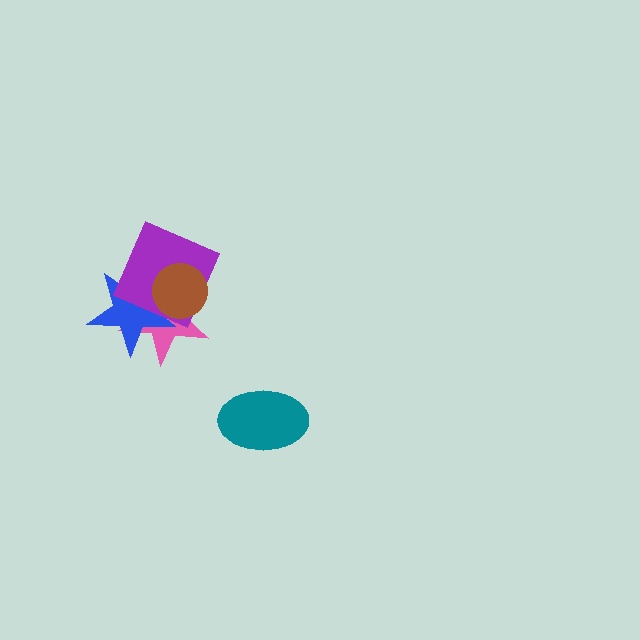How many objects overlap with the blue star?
3 objects overlap with the blue star.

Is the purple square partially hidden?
Yes, it is partially covered by another shape.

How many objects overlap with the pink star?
3 objects overlap with the pink star.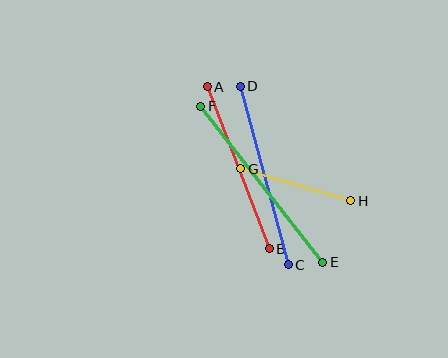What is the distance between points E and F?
The distance is approximately 198 pixels.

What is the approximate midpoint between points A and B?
The midpoint is at approximately (238, 168) pixels.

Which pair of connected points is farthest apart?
Points E and F are farthest apart.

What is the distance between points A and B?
The distance is approximately 174 pixels.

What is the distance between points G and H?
The distance is approximately 114 pixels.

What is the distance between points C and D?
The distance is approximately 185 pixels.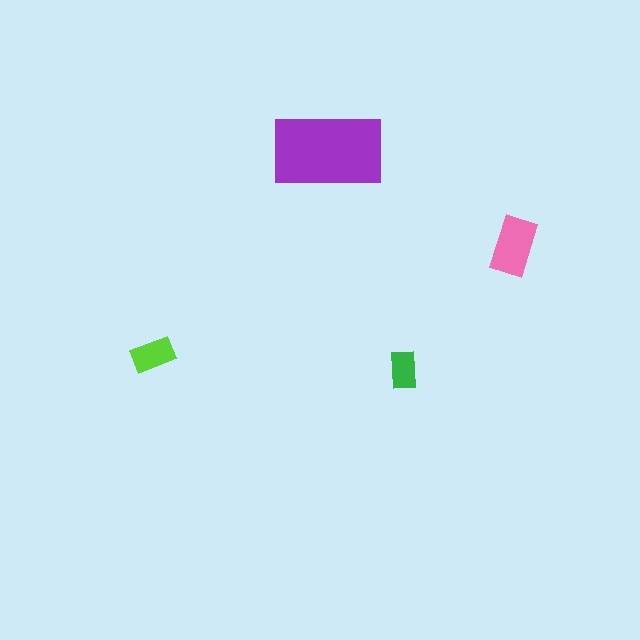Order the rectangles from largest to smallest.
the purple one, the pink one, the lime one, the green one.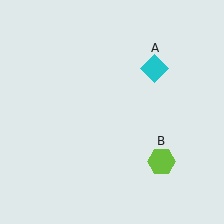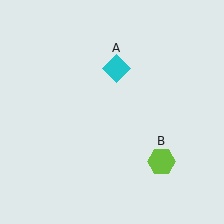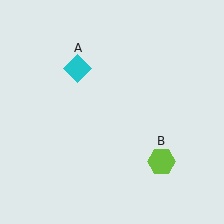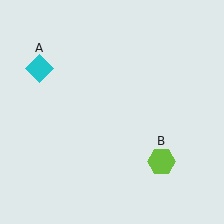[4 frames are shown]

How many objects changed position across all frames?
1 object changed position: cyan diamond (object A).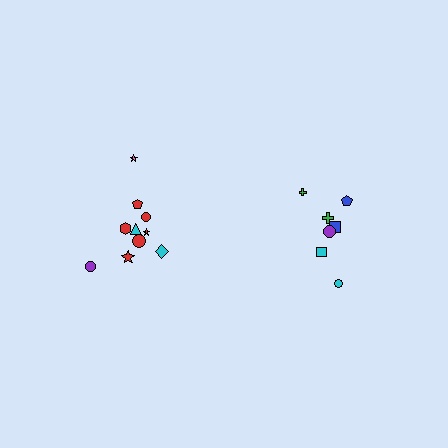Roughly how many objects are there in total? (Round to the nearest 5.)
Roughly 15 objects in total.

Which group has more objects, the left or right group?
The left group.